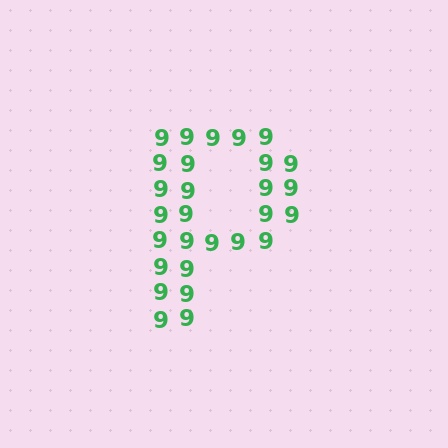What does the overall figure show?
The overall figure shows the letter P.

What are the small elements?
The small elements are digit 9's.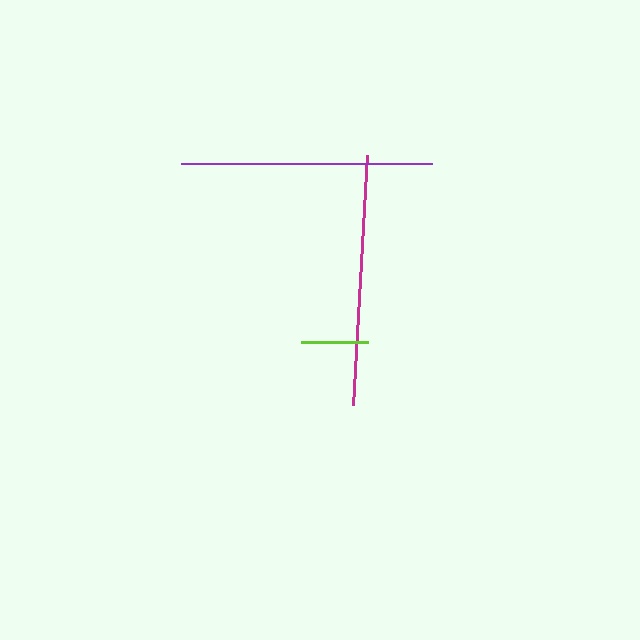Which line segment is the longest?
The magenta line is the longest at approximately 251 pixels.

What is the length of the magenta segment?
The magenta segment is approximately 251 pixels long.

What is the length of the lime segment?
The lime segment is approximately 67 pixels long.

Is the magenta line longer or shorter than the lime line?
The magenta line is longer than the lime line.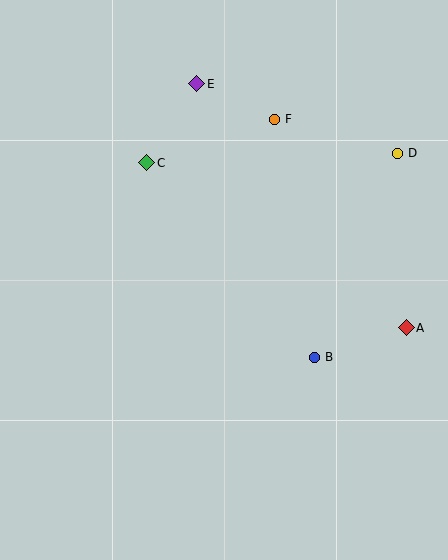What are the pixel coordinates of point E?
Point E is at (197, 84).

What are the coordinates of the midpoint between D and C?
The midpoint between D and C is at (272, 158).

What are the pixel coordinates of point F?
Point F is at (275, 119).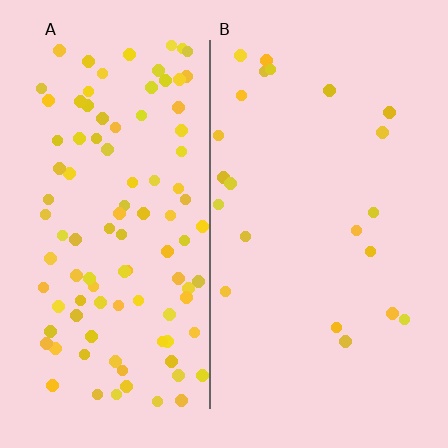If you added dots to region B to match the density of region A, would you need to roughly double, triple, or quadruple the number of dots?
Approximately quadruple.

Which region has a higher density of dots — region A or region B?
A (the left).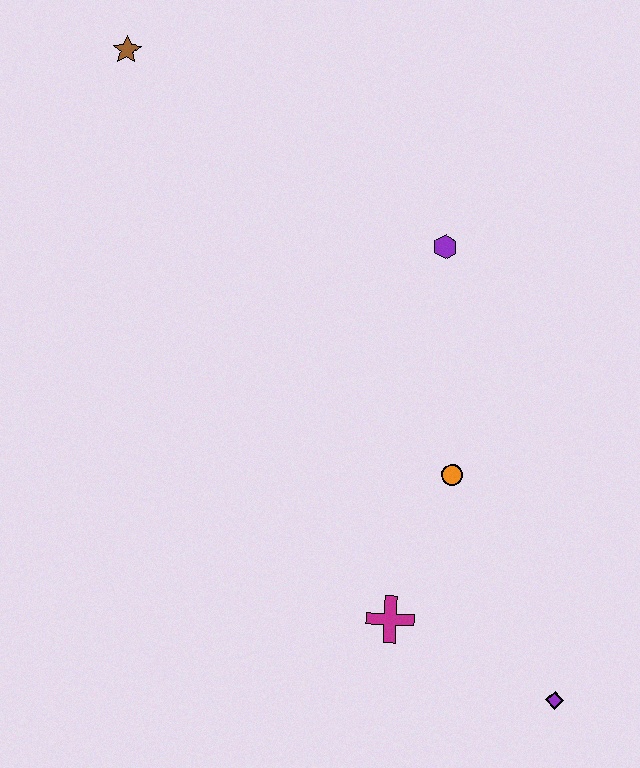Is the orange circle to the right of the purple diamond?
No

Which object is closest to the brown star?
The purple hexagon is closest to the brown star.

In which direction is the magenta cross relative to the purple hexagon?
The magenta cross is below the purple hexagon.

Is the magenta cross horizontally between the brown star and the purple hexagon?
Yes